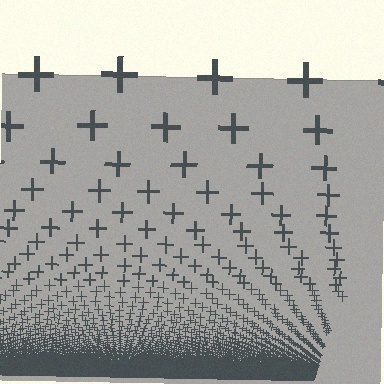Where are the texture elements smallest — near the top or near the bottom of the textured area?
Near the bottom.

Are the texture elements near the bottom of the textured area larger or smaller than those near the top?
Smaller. The gradient is inverted — elements near the bottom are smaller and denser.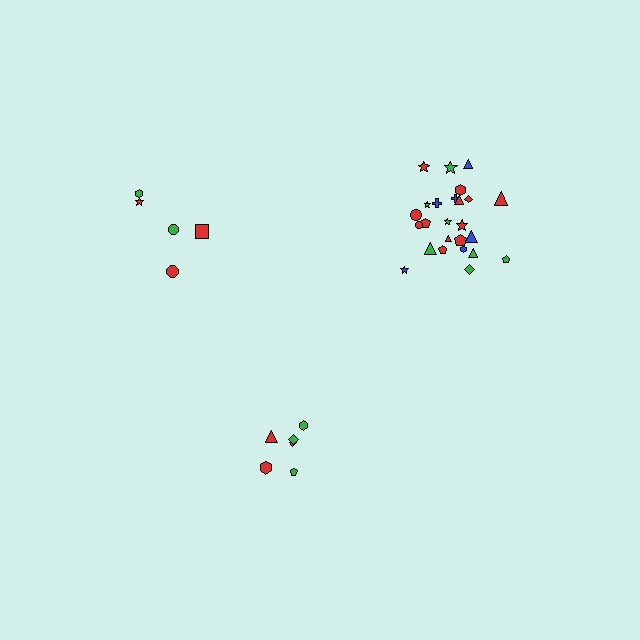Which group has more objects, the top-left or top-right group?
The top-right group.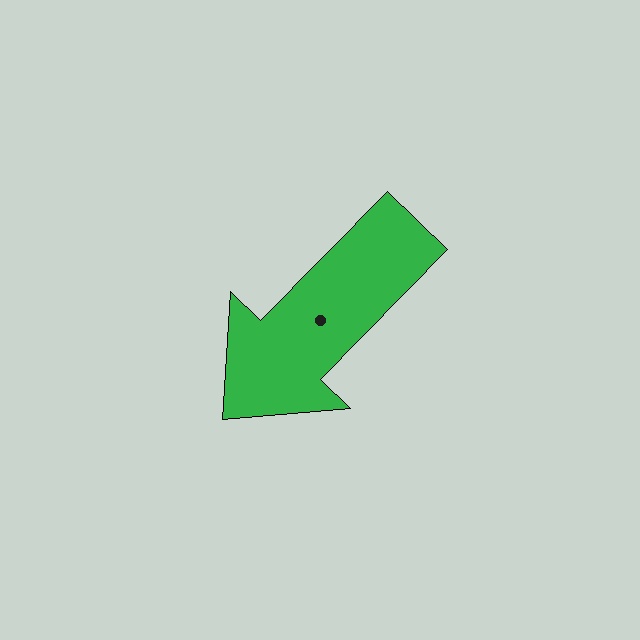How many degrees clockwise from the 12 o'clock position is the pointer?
Approximately 224 degrees.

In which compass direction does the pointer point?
Southwest.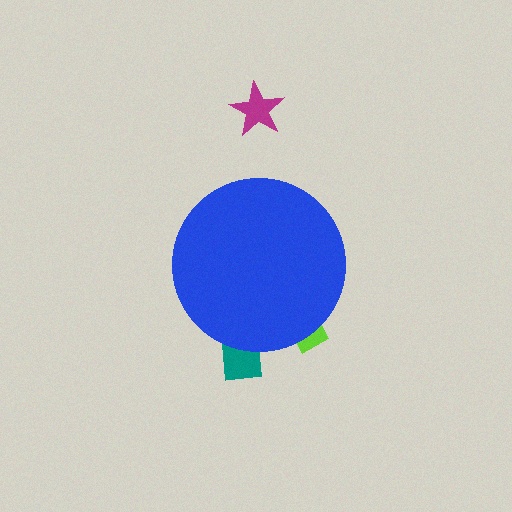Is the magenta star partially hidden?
No, the magenta star is fully visible.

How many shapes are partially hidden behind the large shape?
2 shapes are partially hidden.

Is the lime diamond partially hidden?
Yes, the lime diamond is partially hidden behind the blue circle.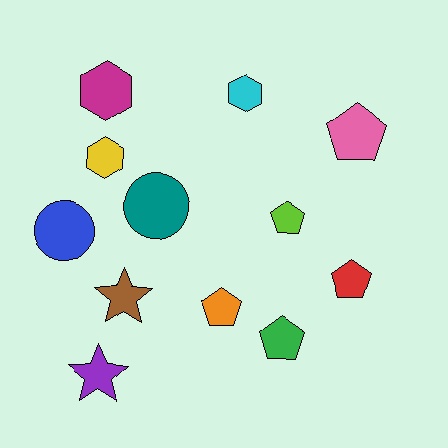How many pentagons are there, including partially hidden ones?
There are 5 pentagons.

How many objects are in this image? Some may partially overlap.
There are 12 objects.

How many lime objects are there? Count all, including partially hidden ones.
There is 1 lime object.